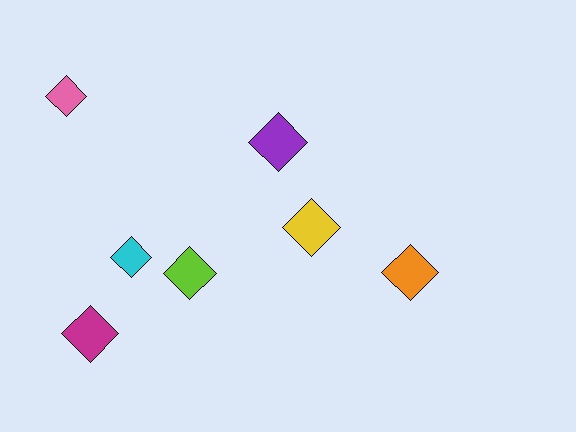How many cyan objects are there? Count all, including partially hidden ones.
There is 1 cyan object.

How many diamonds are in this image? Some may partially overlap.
There are 7 diamonds.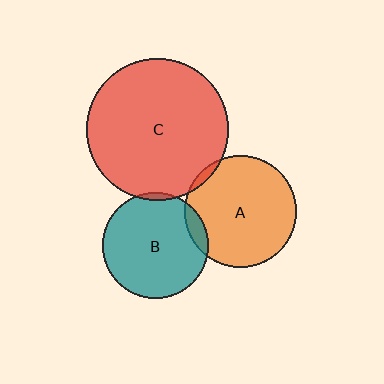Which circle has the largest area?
Circle C (red).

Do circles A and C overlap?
Yes.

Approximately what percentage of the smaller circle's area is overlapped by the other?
Approximately 5%.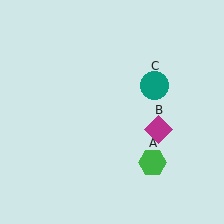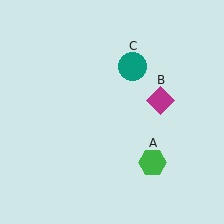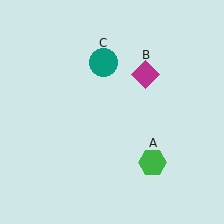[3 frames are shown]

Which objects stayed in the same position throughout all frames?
Green hexagon (object A) remained stationary.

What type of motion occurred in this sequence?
The magenta diamond (object B), teal circle (object C) rotated counterclockwise around the center of the scene.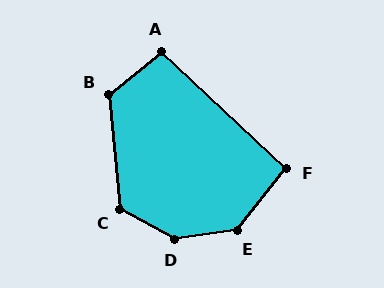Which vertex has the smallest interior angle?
F, at approximately 95 degrees.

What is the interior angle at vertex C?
Approximately 125 degrees (obtuse).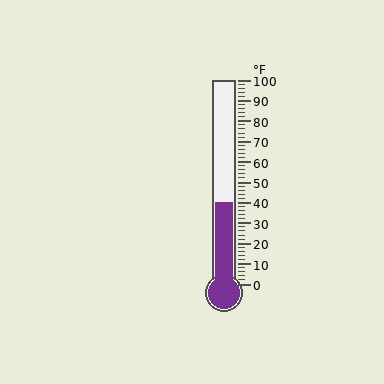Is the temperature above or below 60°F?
The temperature is below 60°F.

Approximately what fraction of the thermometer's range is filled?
The thermometer is filled to approximately 40% of its range.